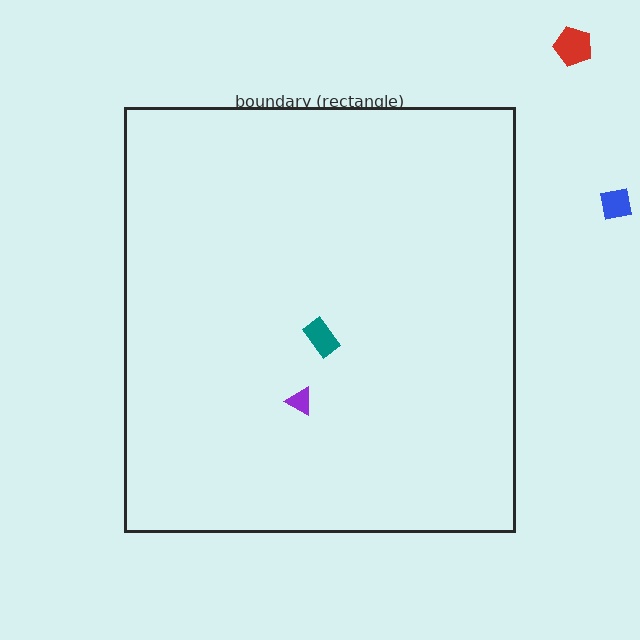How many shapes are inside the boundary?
2 inside, 2 outside.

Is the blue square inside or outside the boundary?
Outside.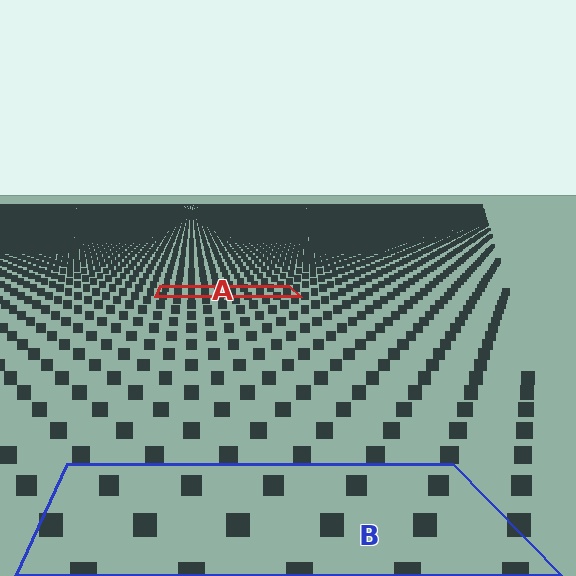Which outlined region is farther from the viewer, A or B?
Region A is farther from the viewer — the texture elements inside it appear smaller and more densely packed.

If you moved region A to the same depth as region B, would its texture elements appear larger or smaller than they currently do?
They would appear larger. At a closer depth, the same texture elements are projected at a bigger on-screen size.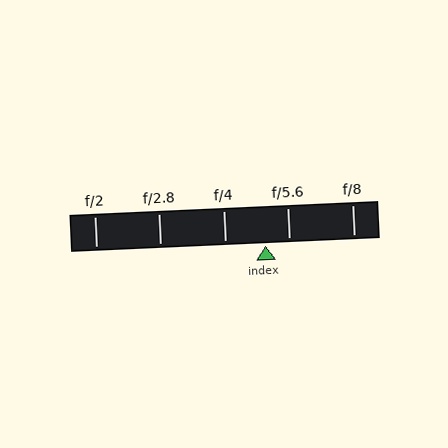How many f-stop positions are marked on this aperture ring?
There are 5 f-stop positions marked.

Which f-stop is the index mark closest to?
The index mark is closest to f/5.6.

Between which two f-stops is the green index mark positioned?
The index mark is between f/4 and f/5.6.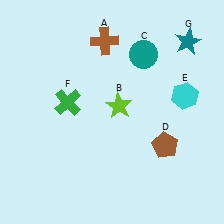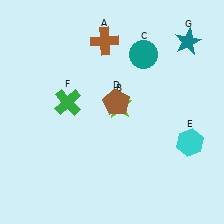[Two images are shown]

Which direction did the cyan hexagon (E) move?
The cyan hexagon (E) moved down.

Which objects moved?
The objects that moved are: the brown pentagon (D), the cyan hexagon (E).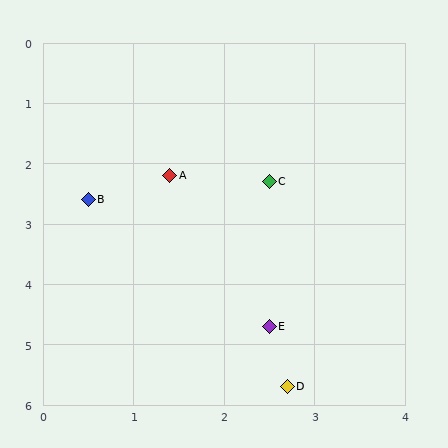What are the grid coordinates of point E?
Point E is at approximately (2.5, 4.7).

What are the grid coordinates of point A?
Point A is at approximately (1.4, 2.2).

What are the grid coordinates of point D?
Point D is at approximately (2.7, 5.7).